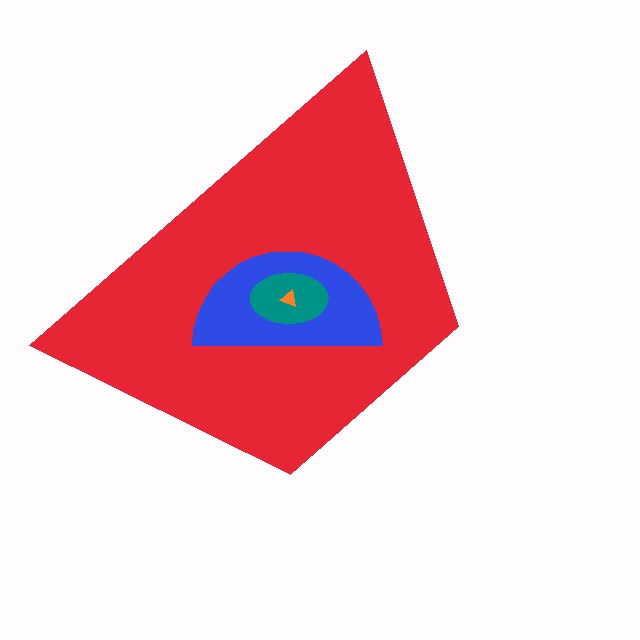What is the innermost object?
The orange triangle.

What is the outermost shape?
The red trapezoid.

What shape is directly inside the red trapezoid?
The blue semicircle.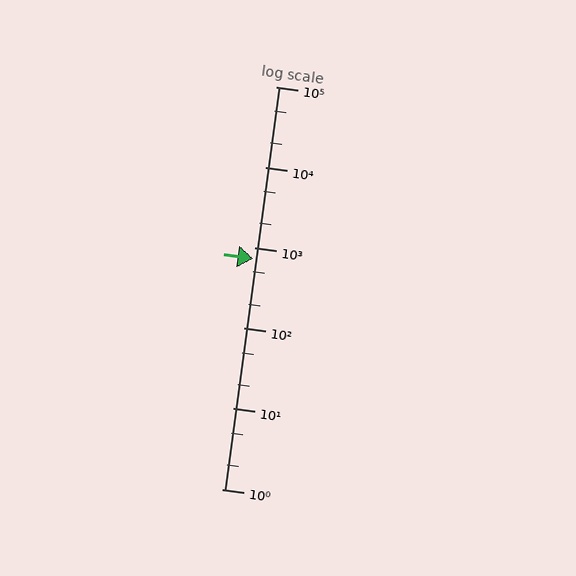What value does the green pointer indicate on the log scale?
The pointer indicates approximately 730.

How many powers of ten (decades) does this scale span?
The scale spans 5 decades, from 1 to 100000.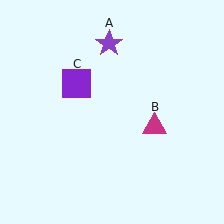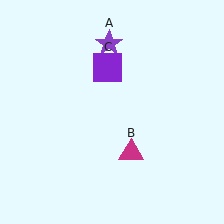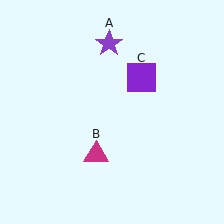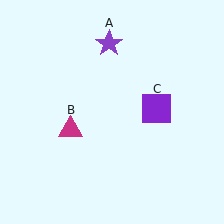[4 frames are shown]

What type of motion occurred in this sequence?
The magenta triangle (object B), purple square (object C) rotated clockwise around the center of the scene.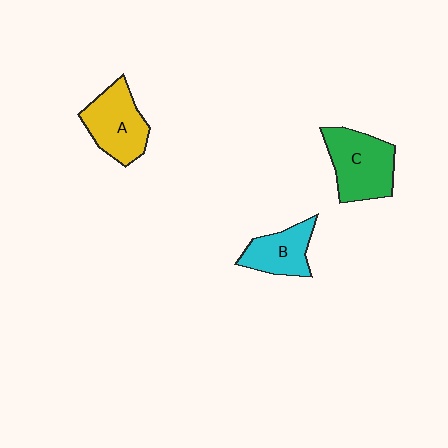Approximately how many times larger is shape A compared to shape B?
Approximately 1.3 times.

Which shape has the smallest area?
Shape B (cyan).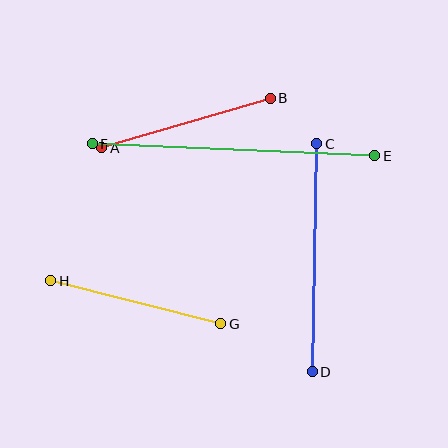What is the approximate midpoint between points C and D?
The midpoint is at approximately (315, 258) pixels.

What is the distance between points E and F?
The distance is approximately 283 pixels.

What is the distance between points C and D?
The distance is approximately 228 pixels.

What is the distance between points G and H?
The distance is approximately 176 pixels.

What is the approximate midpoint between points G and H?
The midpoint is at approximately (136, 302) pixels.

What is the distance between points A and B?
The distance is approximately 175 pixels.